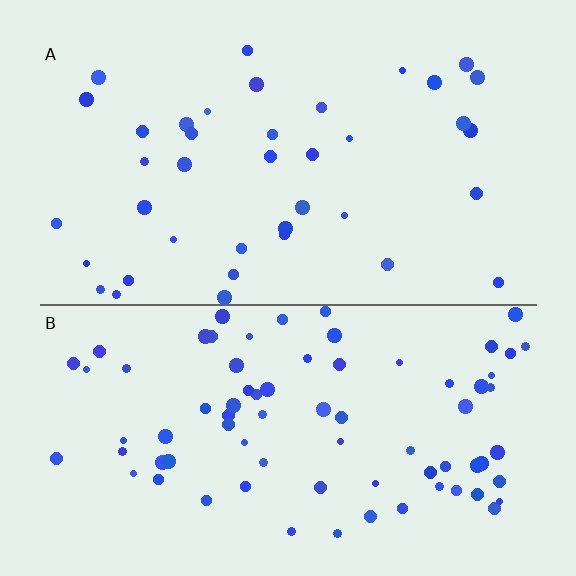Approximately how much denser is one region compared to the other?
Approximately 2.0× — region B over region A.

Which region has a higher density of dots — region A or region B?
B (the bottom).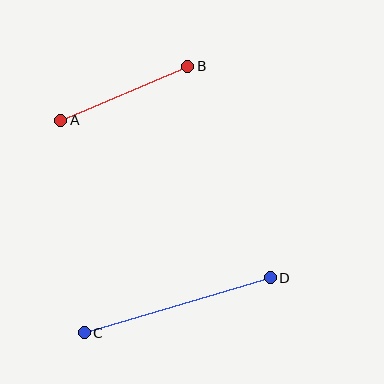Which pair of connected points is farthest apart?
Points C and D are farthest apart.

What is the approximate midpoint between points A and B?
The midpoint is at approximately (124, 93) pixels.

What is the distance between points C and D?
The distance is approximately 194 pixels.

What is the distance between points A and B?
The distance is approximately 138 pixels.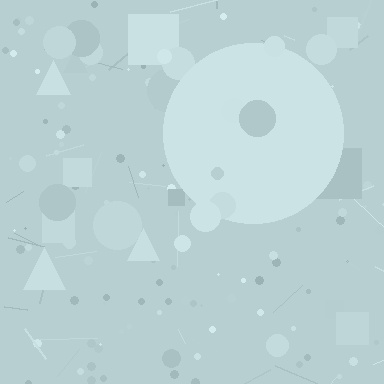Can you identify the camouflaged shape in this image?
The camouflaged shape is a circle.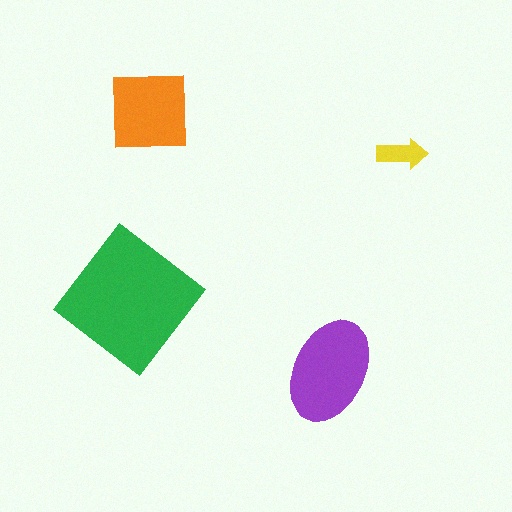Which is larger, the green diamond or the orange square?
The green diamond.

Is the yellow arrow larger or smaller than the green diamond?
Smaller.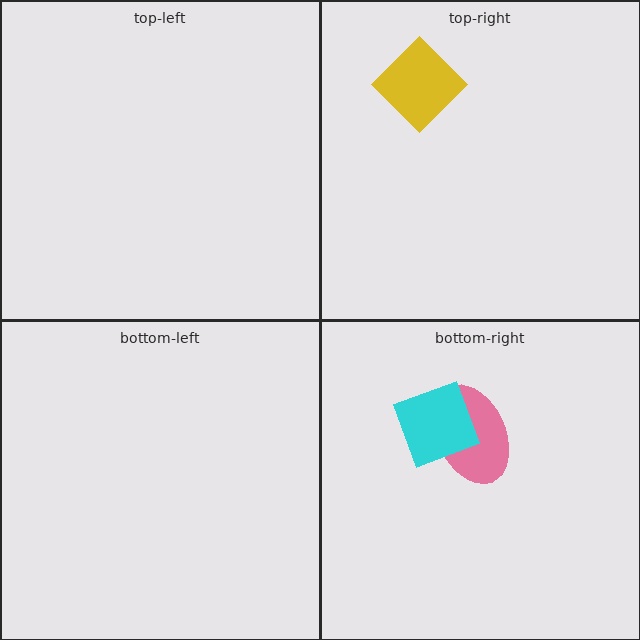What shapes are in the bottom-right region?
The pink ellipse, the cyan square.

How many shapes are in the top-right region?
1.